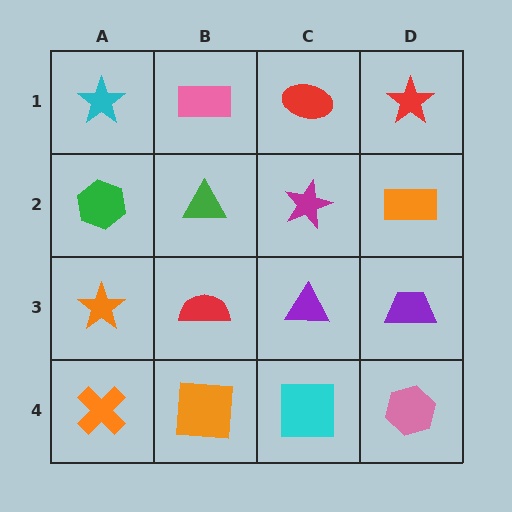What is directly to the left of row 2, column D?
A magenta star.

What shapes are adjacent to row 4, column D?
A purple trapezoid (row 3, column D), a cyan square (row 4, column C).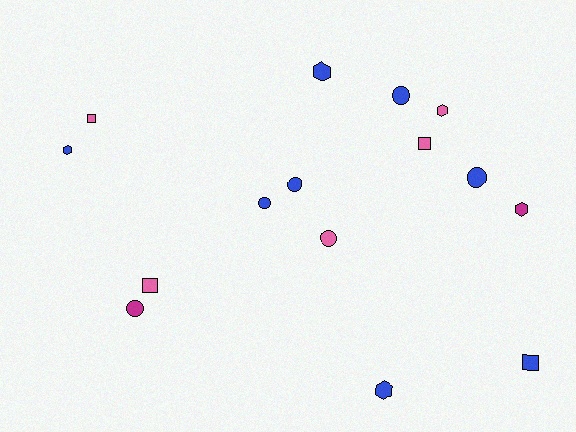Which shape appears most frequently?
Circle, with 6 objects.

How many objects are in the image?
There are 15 objects.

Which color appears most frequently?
Blue, with 8 objects.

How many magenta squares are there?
There are no magenta squares.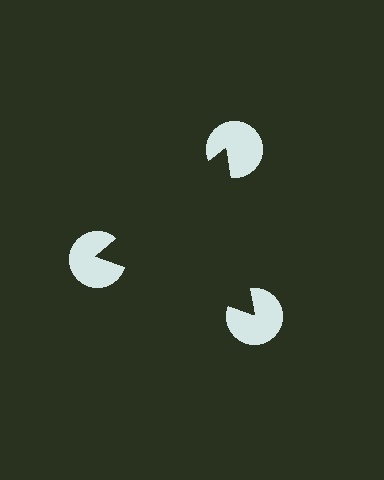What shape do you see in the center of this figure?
An illusory triangle — its edges are inferred from the aligned wedge cuts in the pac-man discs, not physically drawn.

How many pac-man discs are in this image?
There are 3 — one at each vertex of the illusory triangle.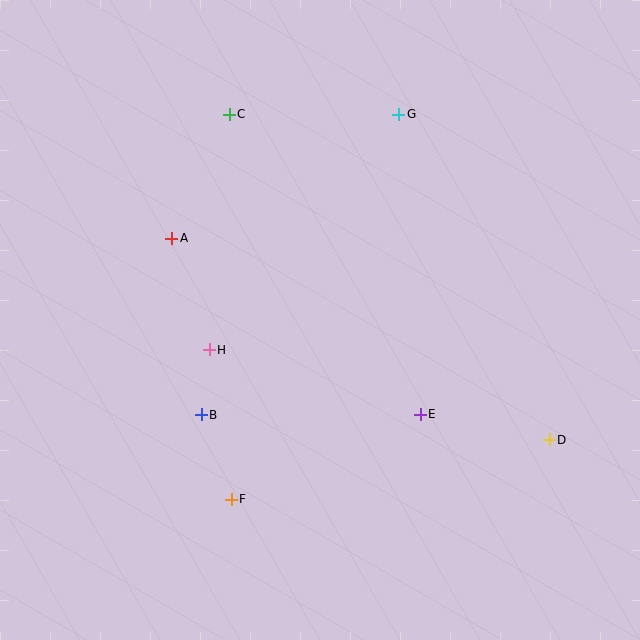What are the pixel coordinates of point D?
Point D is at (549, 440).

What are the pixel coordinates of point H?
Point H is at (209, 350).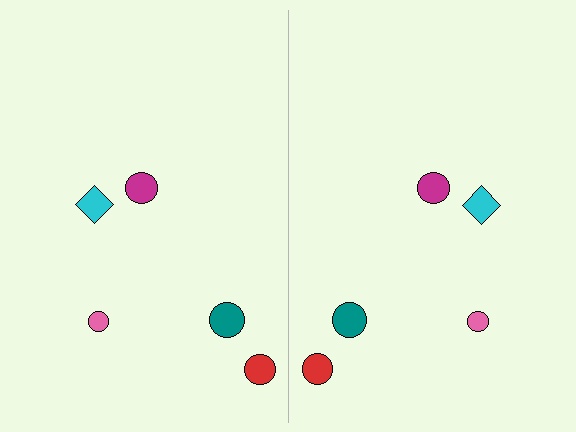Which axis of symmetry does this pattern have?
The pattern has a vertical axis of symmetry running through the center of the image.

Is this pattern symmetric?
Yes, this pattern has bilateral (reflection) symmetry.